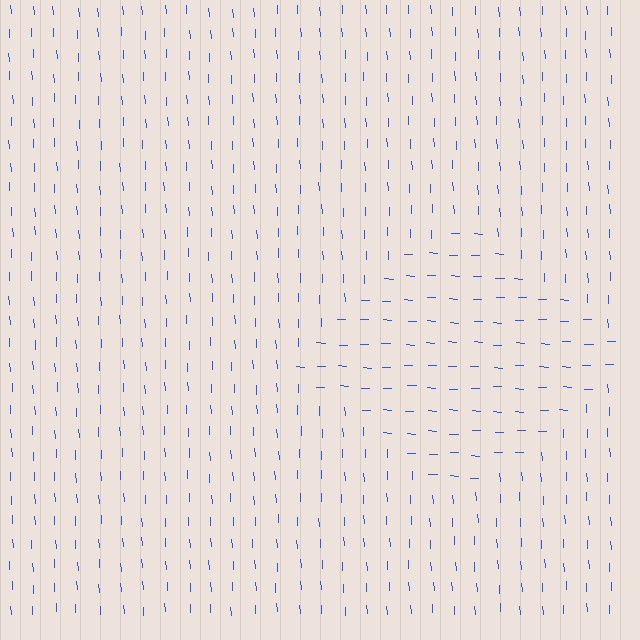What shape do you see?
I see a diamond.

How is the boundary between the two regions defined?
The boundary is defined purely by a change in line orientation (approximately 84 degrees difference). All lines are the same color and thickness.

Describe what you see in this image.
The image is filled with small blue line segments. A diamond region in the image has lines oriented differently from the surrounding lines, creating a visible texture boundary.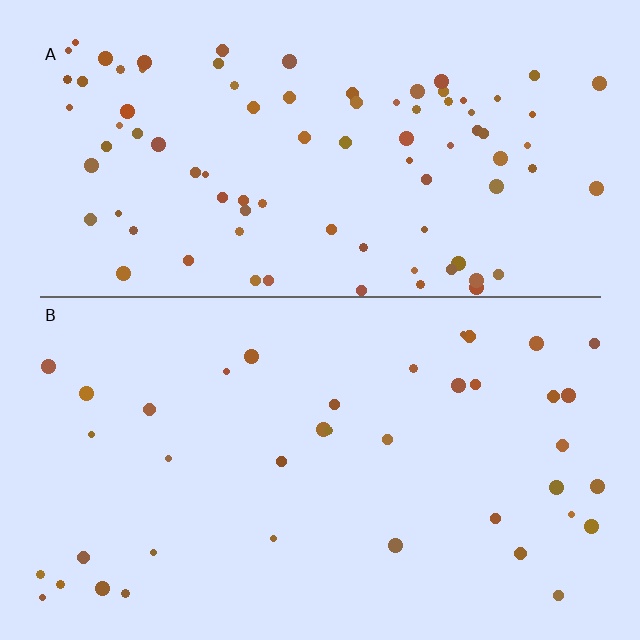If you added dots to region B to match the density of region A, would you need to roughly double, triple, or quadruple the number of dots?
Approximately double.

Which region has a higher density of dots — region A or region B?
A (the top).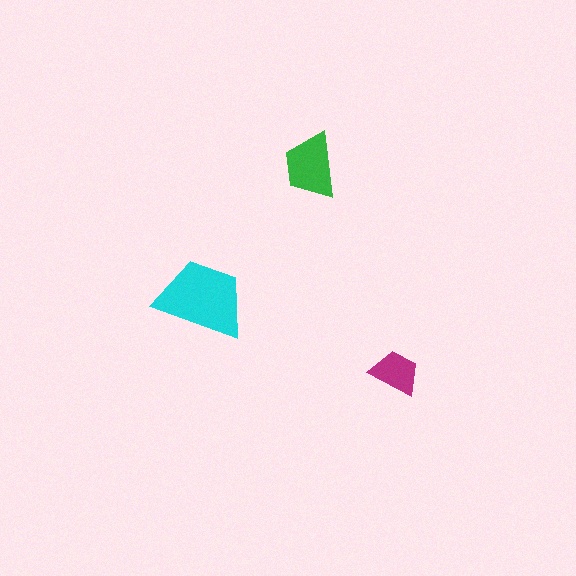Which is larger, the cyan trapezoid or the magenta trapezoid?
The cyan one.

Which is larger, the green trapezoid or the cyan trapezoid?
The cyan one.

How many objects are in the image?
There are 3 objects in the image.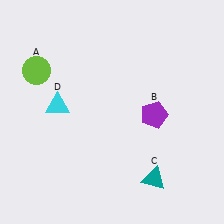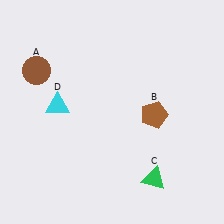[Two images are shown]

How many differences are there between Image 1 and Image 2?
There are 3 differences between the two images.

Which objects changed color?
A changed from lime to brown. B changed from purple to brown. C changed from teal to green.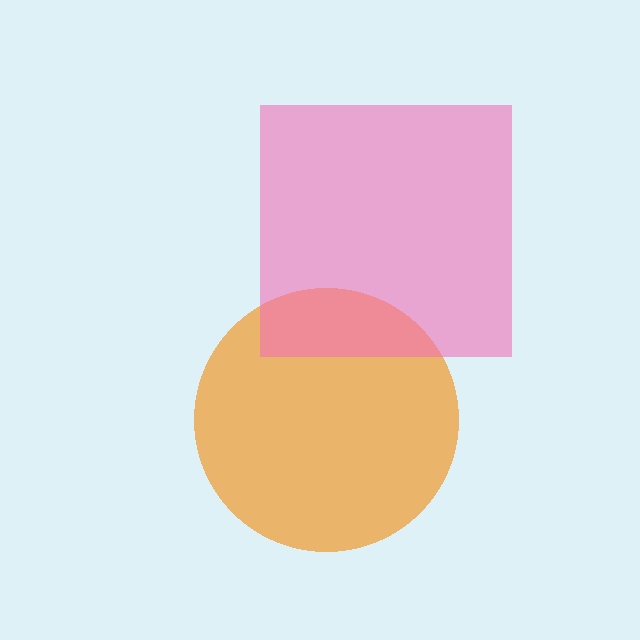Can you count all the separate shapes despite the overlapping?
Yes, there are 2 separate shapes.